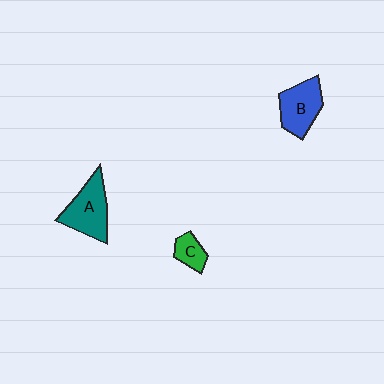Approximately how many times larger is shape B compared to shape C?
Approximately 2.1 times.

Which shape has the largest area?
Shape A (teal).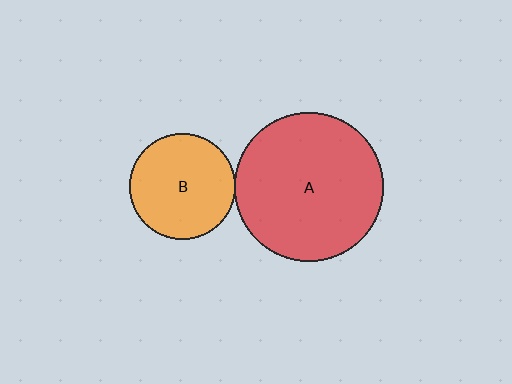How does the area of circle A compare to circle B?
Approximately 2.0 times.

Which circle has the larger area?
Circle A (red).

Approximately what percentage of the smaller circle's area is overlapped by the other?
Approximately 5%.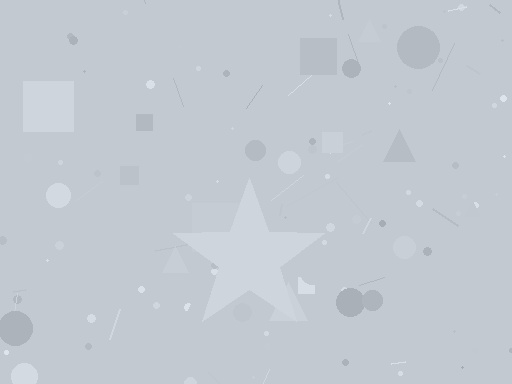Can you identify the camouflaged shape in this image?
The camouflaged shape is a star.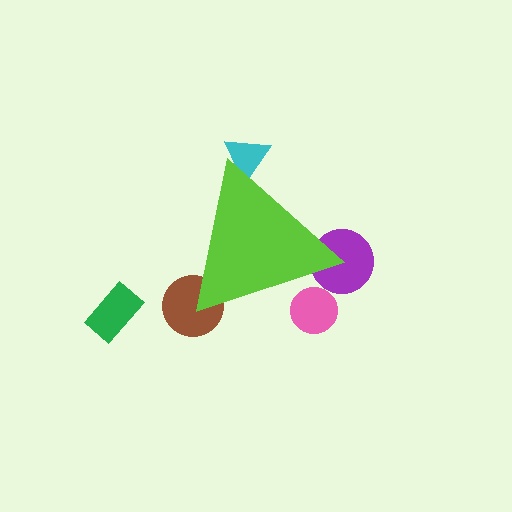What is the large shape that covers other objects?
A lime triangle.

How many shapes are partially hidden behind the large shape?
4 shapes are partially hidden.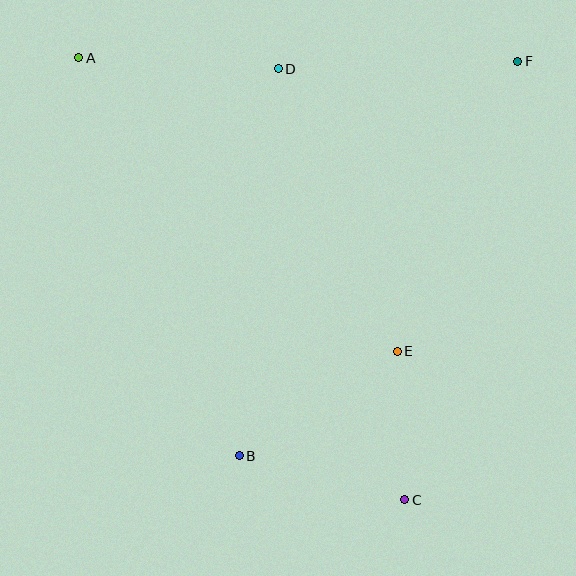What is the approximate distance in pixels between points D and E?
The distance between D and E is approximately 307 pixels.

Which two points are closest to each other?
Points C and E are closest to each other.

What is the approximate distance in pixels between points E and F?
The distance between E and F is approximately 314 pixels.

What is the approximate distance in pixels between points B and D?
The distance between B and D is approximately 389 pixels.